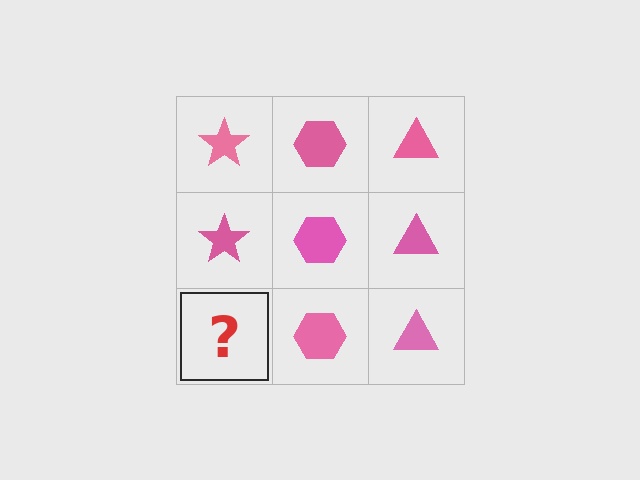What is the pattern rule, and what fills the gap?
The rule is that each column has a consistent shape. The gap should be filled with a pink star.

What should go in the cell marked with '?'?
The missing cell should contain a pink star.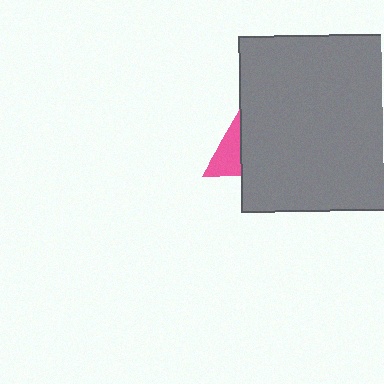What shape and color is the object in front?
The object in front is a gray square.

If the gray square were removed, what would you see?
You would see the complete pink triangle.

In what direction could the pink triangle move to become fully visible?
The pink triangle could move left. That would shift it out from behind the gray square entirely.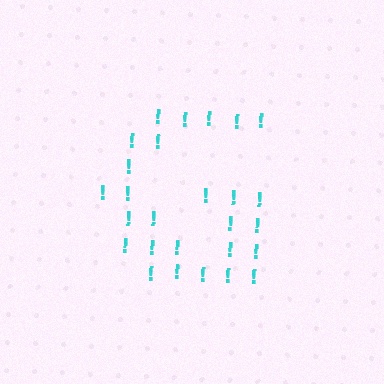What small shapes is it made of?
It is made of small exclamation marks.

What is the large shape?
The large shape is the letter G.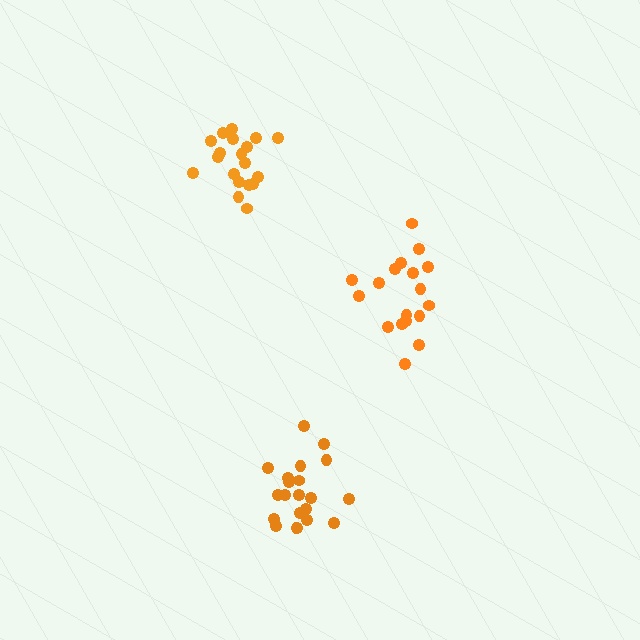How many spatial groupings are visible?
There are 3 spatial groupings.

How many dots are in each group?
Group 1: 18 dots, Group 2: 19 dots, Group 3: 21 dots (58 total).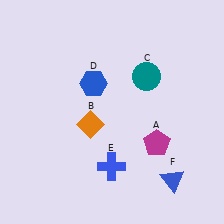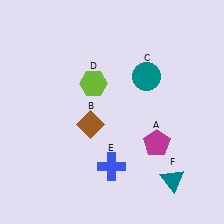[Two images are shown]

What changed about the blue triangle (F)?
In Image 1, F is blue. In Image 2, it changed to teal.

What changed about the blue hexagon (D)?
In Image 1, D is blue. In Image 2, it changed to lime.